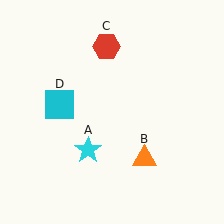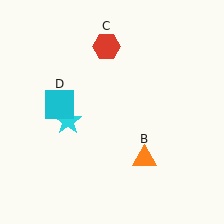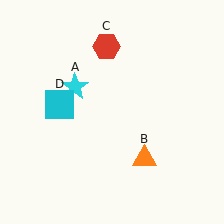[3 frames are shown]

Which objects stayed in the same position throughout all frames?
Orange triangle (object B) and red hexagon (object C) and cyan square (object D) remained stationary.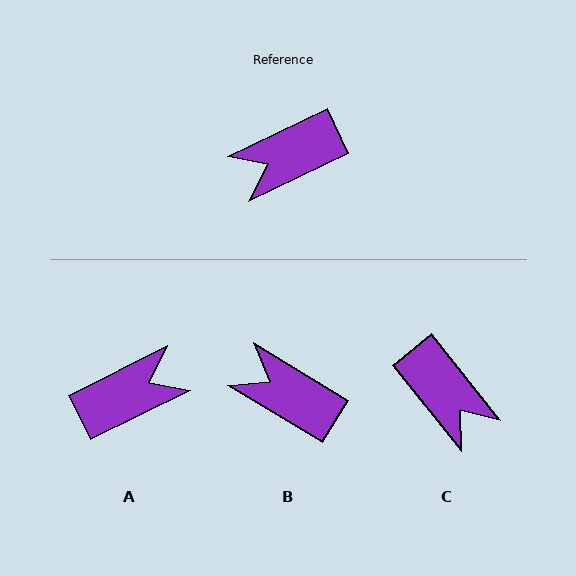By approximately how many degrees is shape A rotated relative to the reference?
Approximately 179 degrees clockwise.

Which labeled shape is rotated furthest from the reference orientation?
A, about 179 degrees away.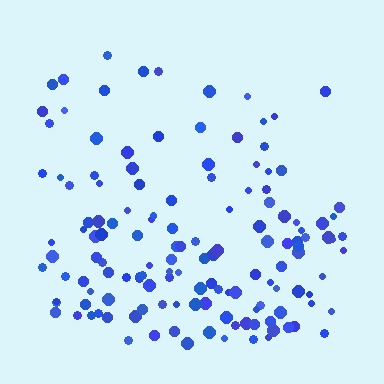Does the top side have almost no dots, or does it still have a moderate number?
Still a moderate number, just noticeably fewer than the bottom.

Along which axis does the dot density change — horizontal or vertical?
Vertical.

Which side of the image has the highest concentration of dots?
The bottom.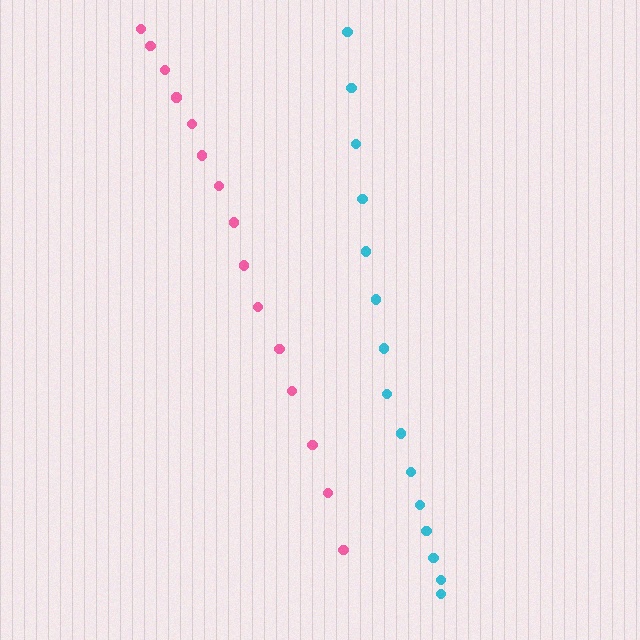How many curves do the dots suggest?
There are 2 distinct paths.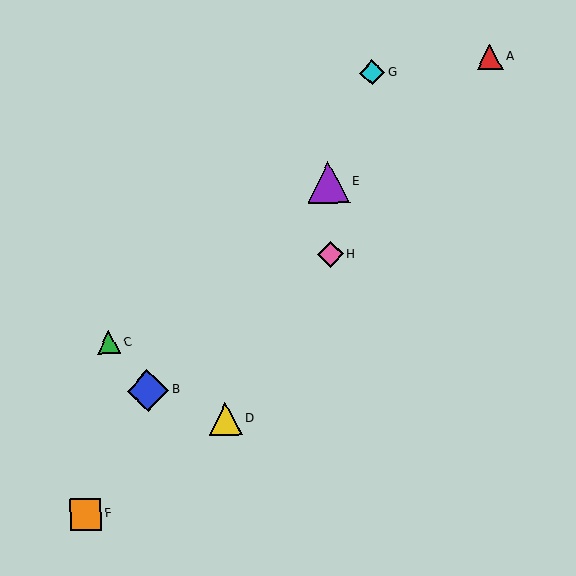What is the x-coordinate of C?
Object C is at x≈109.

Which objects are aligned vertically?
Objects E, H are aligned vertically.